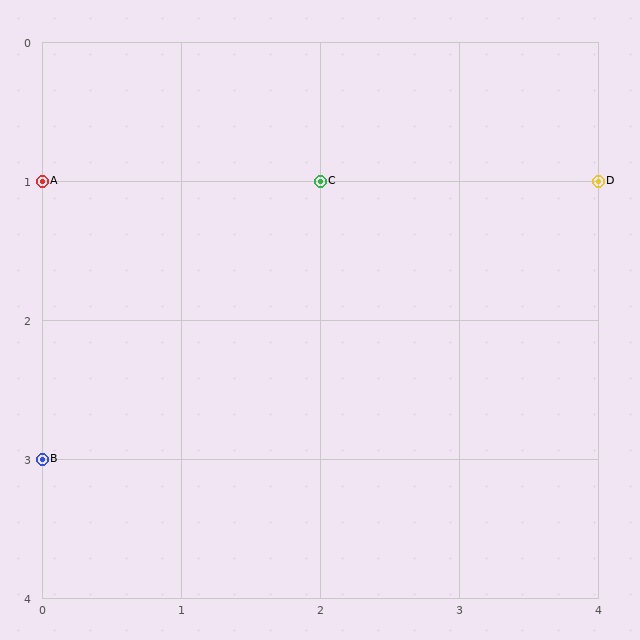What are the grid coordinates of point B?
Point B is at grid coordinates (0, 3).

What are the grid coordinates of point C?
Point C is at grid coordinates (2, 1).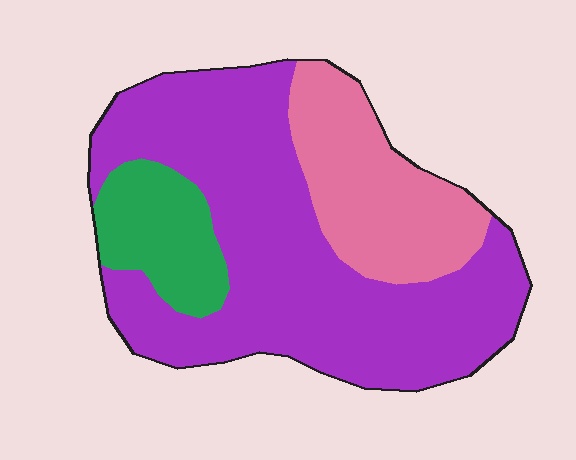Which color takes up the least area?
Green, at roughly 15%.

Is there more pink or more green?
Pink.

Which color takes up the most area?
Purple, at roughly 65%.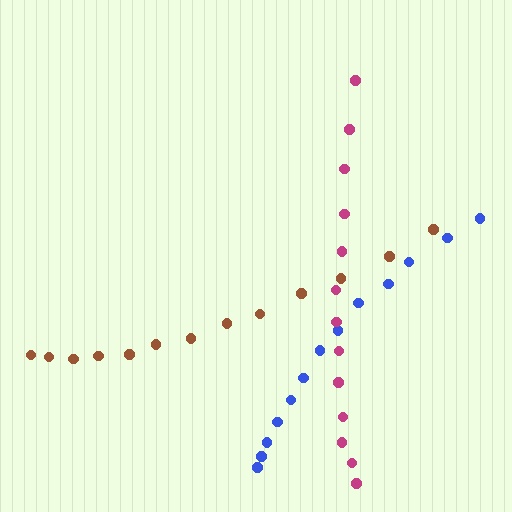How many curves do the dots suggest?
There are 3 distinct paths.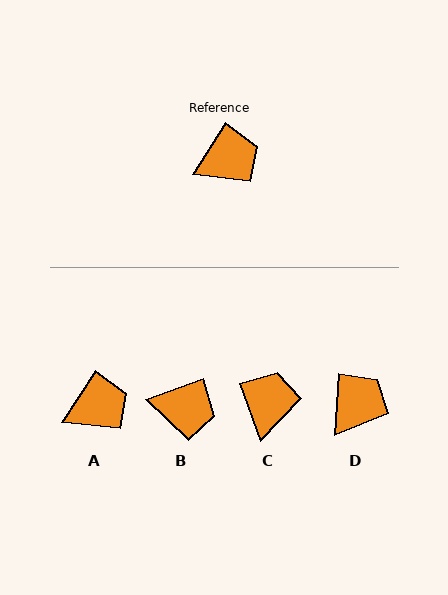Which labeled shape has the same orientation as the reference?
A.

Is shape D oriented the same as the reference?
No, it is off by about 28 degrees.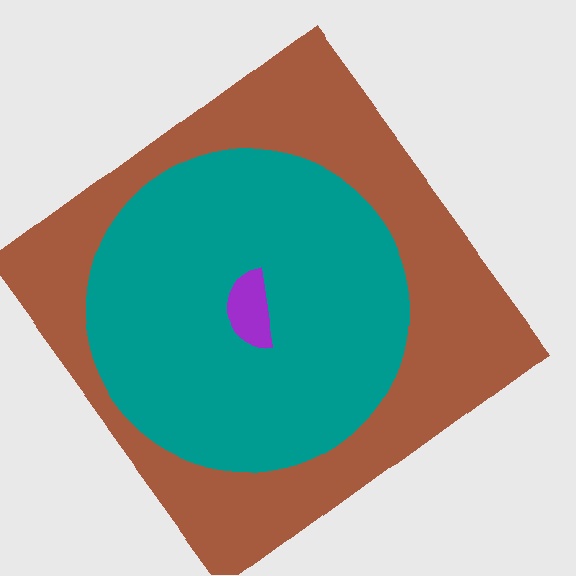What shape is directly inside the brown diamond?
The teal circle.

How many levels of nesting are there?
3.